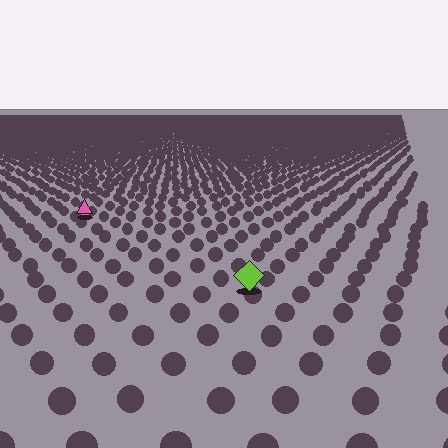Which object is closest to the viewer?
The lime diamond is closest. The texture marks near it are larger and more spread out.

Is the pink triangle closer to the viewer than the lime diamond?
No. The lime diamond is closer — you can tell from the texture gradient: the ground texture is coarser near it.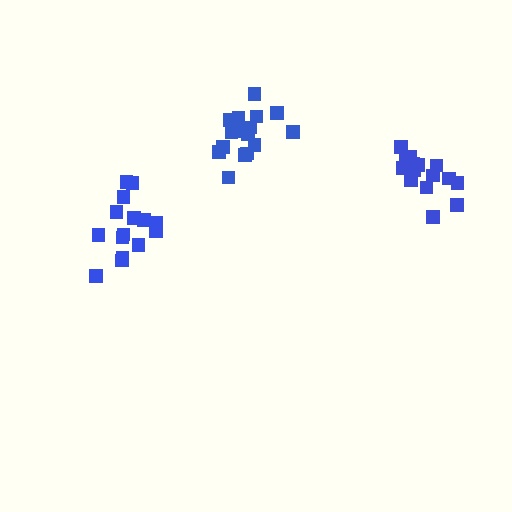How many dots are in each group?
Group 1: 17 dots, Group 2: 15 dots, Group 3: 16 dots (48 total).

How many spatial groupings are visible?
There are 3 spatial groupings.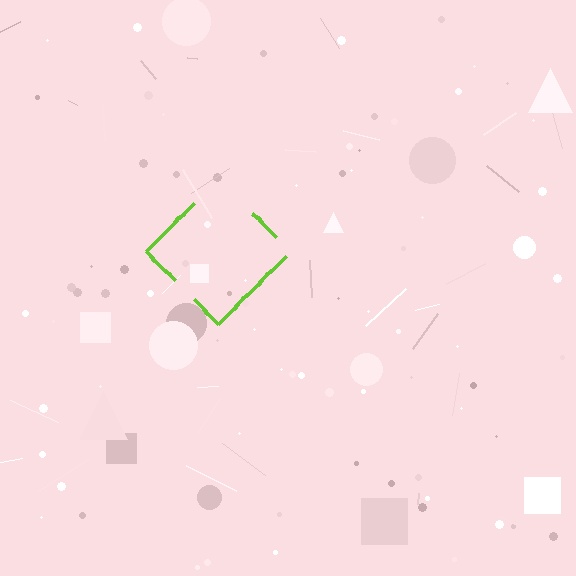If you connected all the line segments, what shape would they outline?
They would outline a diamond.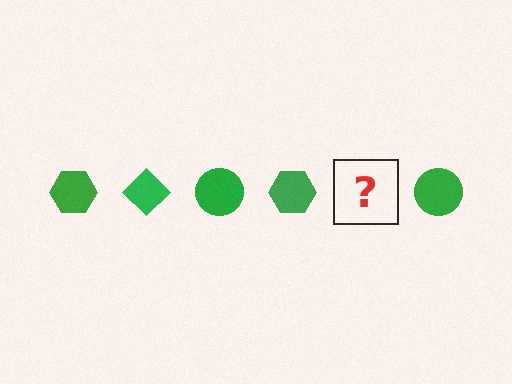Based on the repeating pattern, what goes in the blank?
The blank should be a green diamond.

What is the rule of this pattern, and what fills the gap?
The rule is that the pattern cycles through hexagon, diamond, circle shapes in green. The gap should be filled with a green diamond.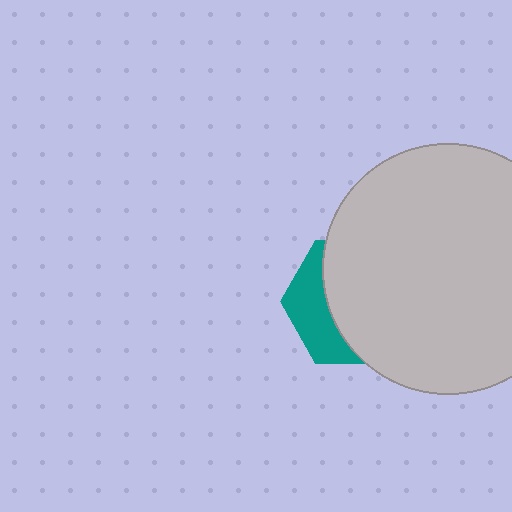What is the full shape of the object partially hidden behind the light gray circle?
The partially hidden object is a teal hexagon.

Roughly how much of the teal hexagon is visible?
A small part of it is visible (roughly 32%).